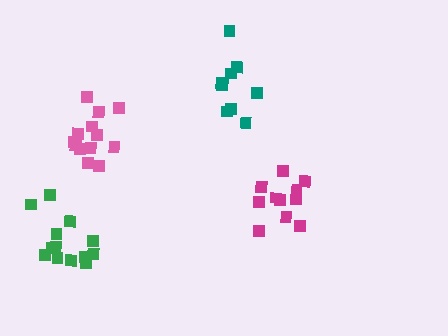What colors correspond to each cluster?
The clusters are colored: pink, magenta, teal, green.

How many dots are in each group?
Group 1: 13 dots, Group 2: 11 dots, Group 3: 9 dots, Group 4: 13 dots (46 total).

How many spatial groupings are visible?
There are 4 spatial groupings.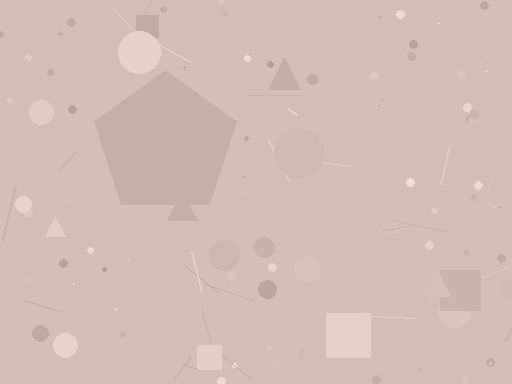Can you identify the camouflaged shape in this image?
The camouflaged shape is a pentagon.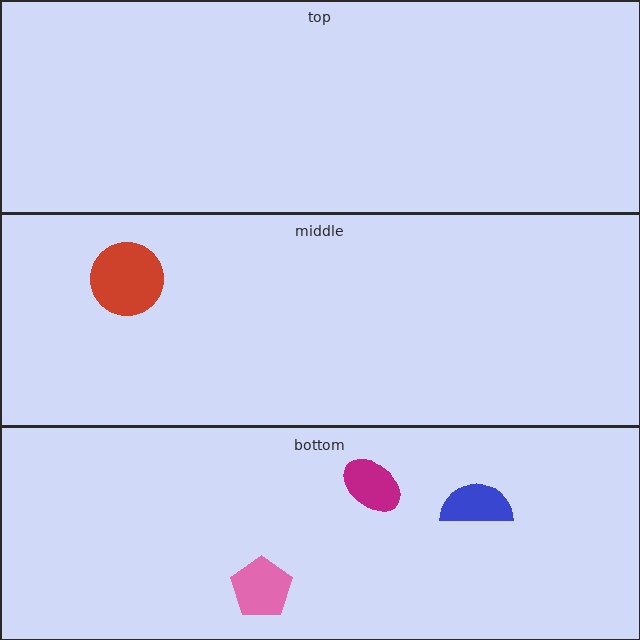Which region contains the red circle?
The middle region.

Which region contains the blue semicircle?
The bottom region.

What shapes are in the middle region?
The red circle.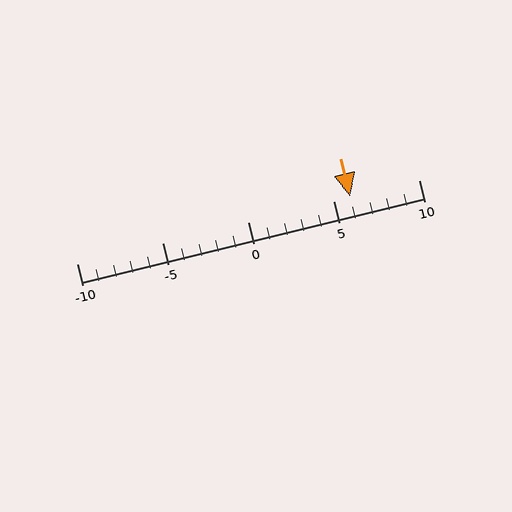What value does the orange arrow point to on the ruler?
The orange arrow points to approximately 6.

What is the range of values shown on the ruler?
The ruler shows values from -10 to 10.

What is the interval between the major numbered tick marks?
The major tick marks are spaced 5 units apart.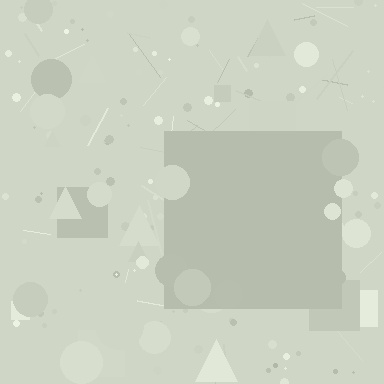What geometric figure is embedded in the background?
A square is embedded in the background.